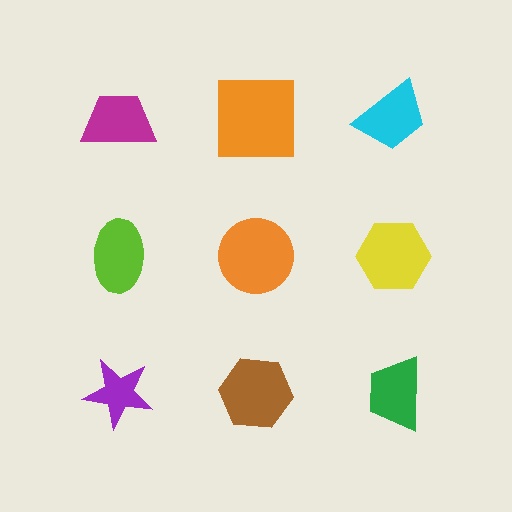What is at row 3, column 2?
A brown hexagon.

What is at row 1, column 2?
An orange square.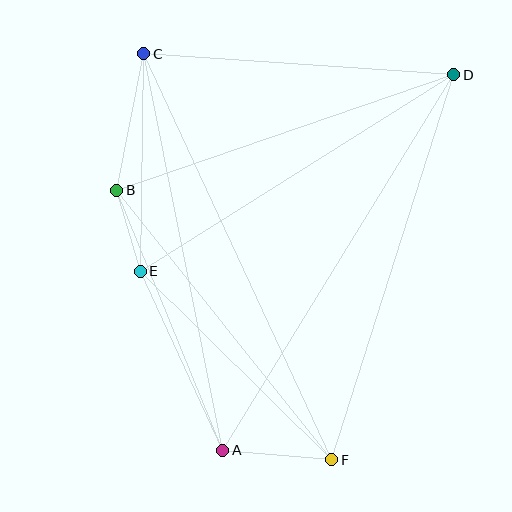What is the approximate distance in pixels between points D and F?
The distance between D and F is approximately 404 pixels.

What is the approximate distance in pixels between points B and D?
The distance between B and D is approximately 356 pixels.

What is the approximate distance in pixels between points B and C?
The distance between B and C is approximately 139 pixels.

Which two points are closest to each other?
Points B and E are closest to each other.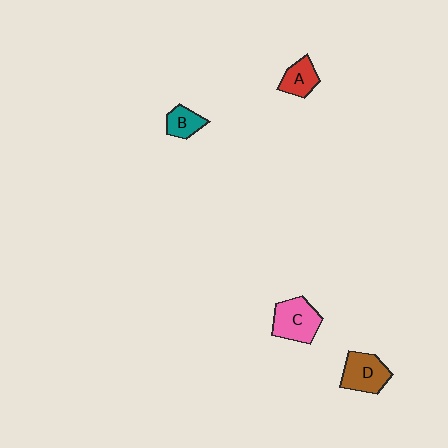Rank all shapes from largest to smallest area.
From largest to smallest: C (pink), D (brown), A (red), B (teal).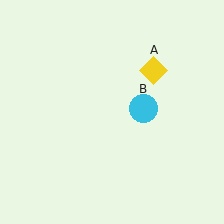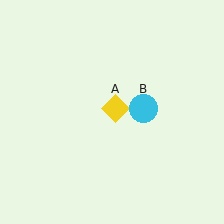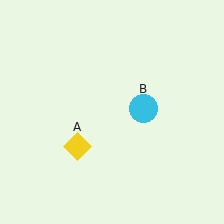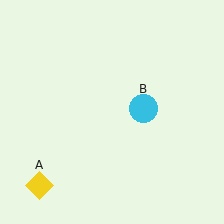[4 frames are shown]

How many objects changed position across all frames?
1 object changed position: yellow diamond (object A).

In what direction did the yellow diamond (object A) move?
The yellow diamond (object A) moved down and to the left.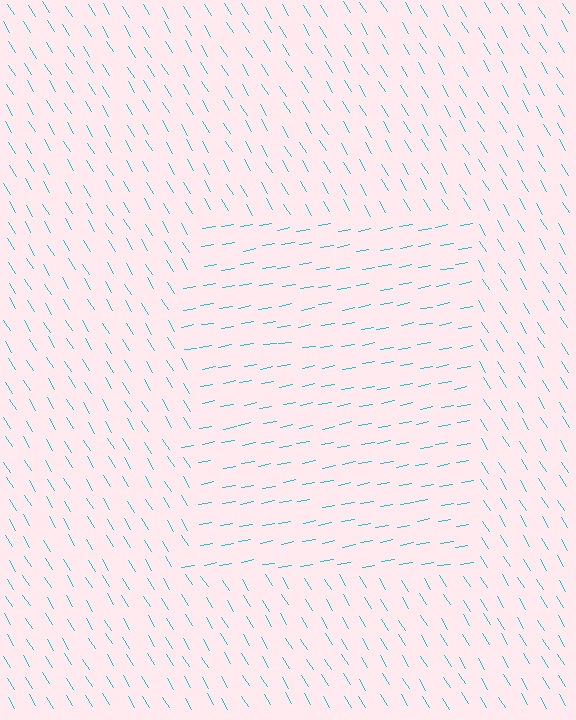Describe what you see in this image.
The image is filled with small cyan line segments. A rectangle region in the image has lines oriented differently from the surrounding lines, creating a visible texture boundary.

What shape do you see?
I see a rectangle.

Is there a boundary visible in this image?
Yes, there is a texture boundary formed by a change in line orientation.